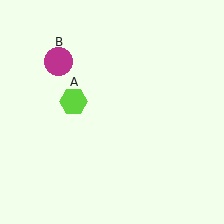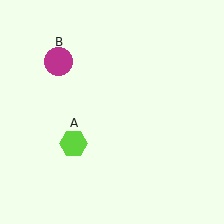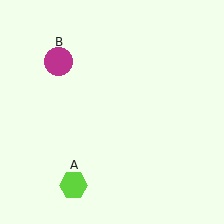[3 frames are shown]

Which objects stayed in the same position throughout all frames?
Magenta circle (object B) remained stationary.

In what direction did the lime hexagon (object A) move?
The lime hexagon (object A) moved down.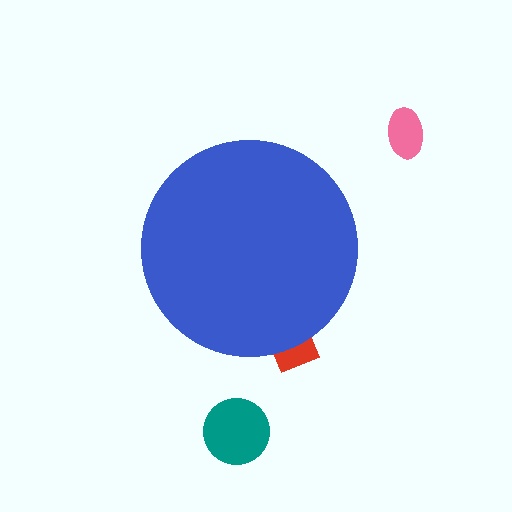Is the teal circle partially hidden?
No, the teal circle is fully visible.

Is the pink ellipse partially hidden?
No, the pink ellipse is fully visible.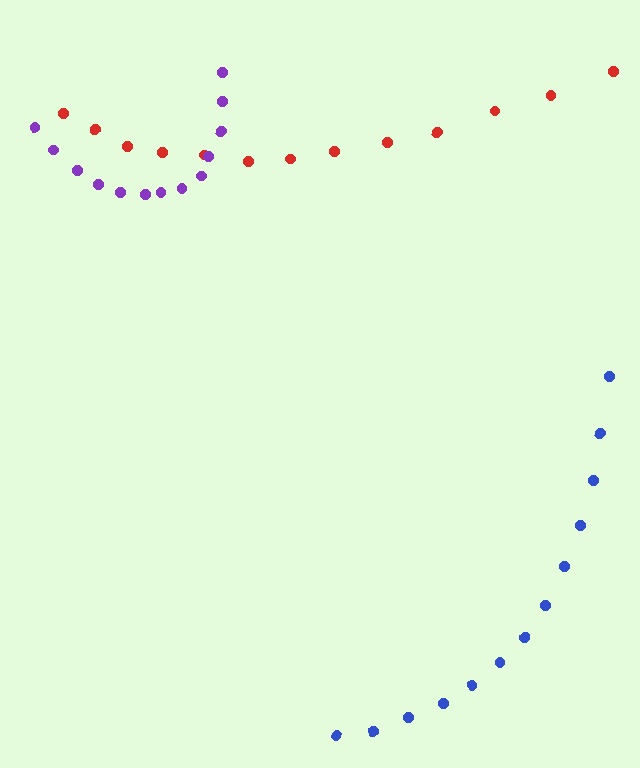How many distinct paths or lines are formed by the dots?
There are 3 distinct paths.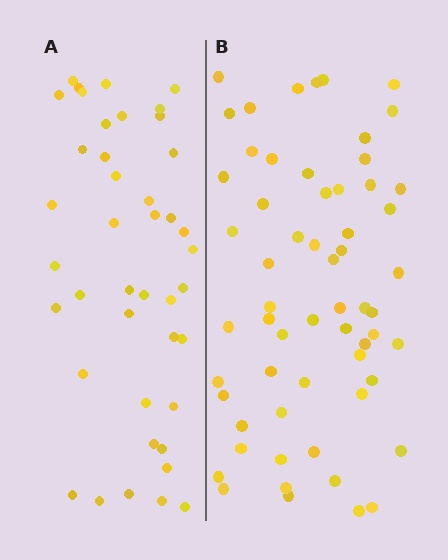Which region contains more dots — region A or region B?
Region B (the right region) has more dots.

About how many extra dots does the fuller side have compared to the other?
Region B has approximately 20 more dots than region A.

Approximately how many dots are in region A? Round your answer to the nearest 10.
About 40 dots. (The exact count is 42, which rounds to 40.)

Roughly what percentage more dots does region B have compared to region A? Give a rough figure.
About 45% more.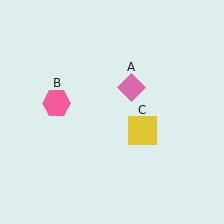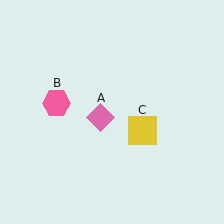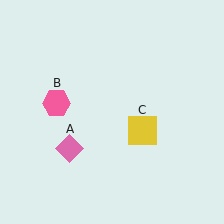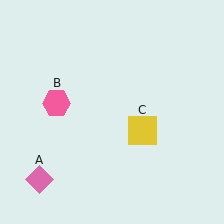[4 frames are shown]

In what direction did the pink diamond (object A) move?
The pink diamond (object A) moved down and to the left.